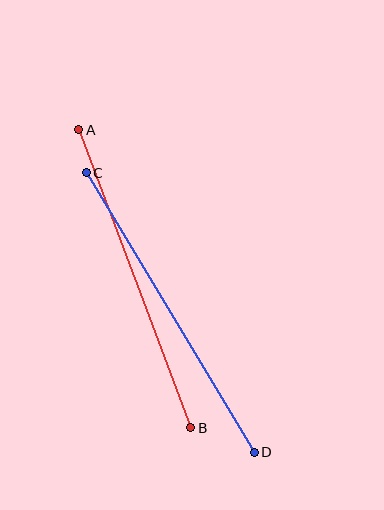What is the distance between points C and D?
The distance is approximately 326 pixels.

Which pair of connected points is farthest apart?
Points C and D are farthest apart.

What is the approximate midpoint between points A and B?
The midpoint is at approximately (135, 279) pixels.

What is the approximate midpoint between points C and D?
The midpoint is at approximately (170, 312) pixels.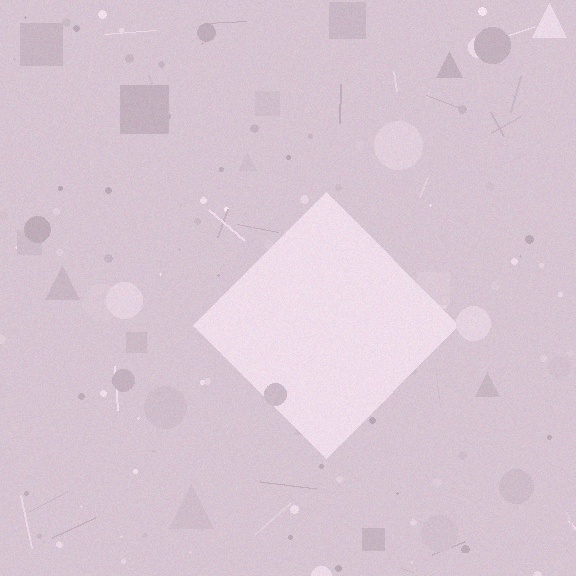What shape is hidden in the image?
A diamond is hidden in the image.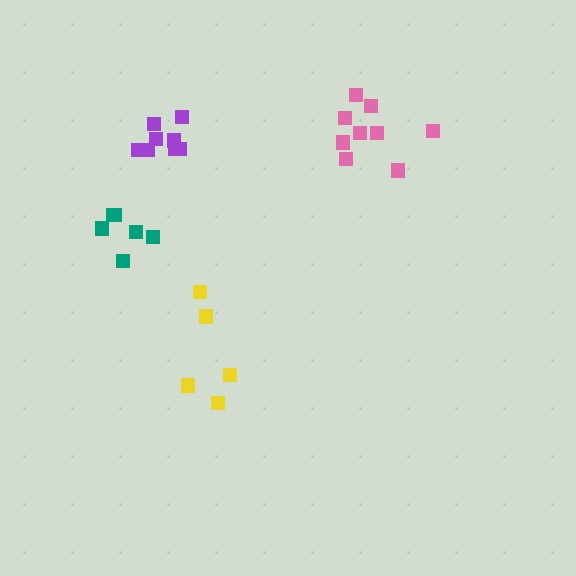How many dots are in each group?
Group 1: 5 dots, Group 2: 9 dots, Group 3: 8 dots, Group 4: 6 dots (28 total).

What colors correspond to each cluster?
The clusters are colored: yellow, pink, purple, teal.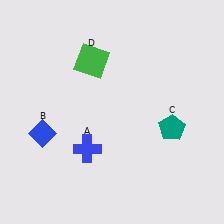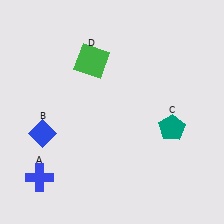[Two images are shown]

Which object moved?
The blue cross (A) moved left.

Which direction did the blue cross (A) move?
The blue cross (A) moved left.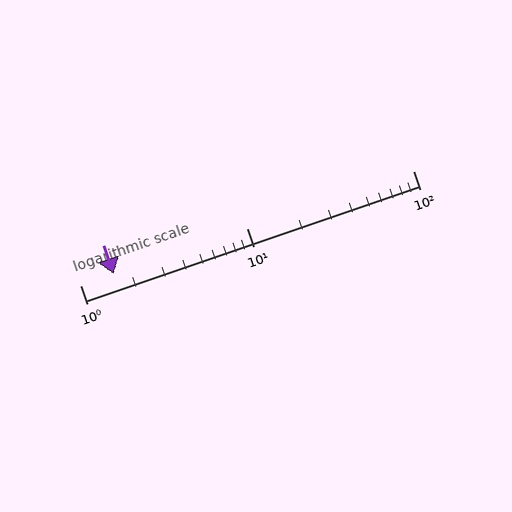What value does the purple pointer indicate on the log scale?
The pointer indicates approximately 1.6.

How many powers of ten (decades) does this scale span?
The scale spans 2 decades, from 1 to 100.